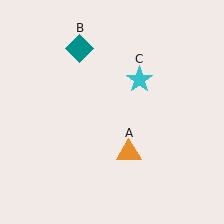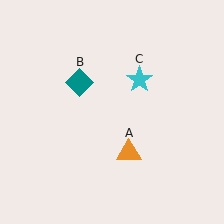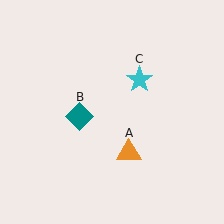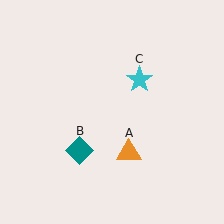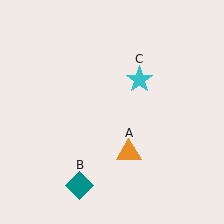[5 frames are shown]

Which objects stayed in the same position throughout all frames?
Orange triangle (object A) and cyan star (object C) remained stationary.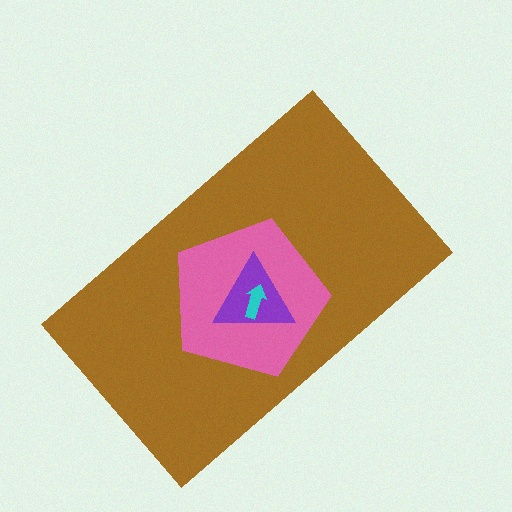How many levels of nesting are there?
4.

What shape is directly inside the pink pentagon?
The purple triangle.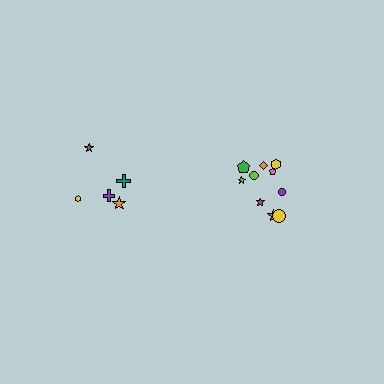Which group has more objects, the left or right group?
The right group.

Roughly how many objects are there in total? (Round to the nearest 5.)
Roughly 15 objects in total.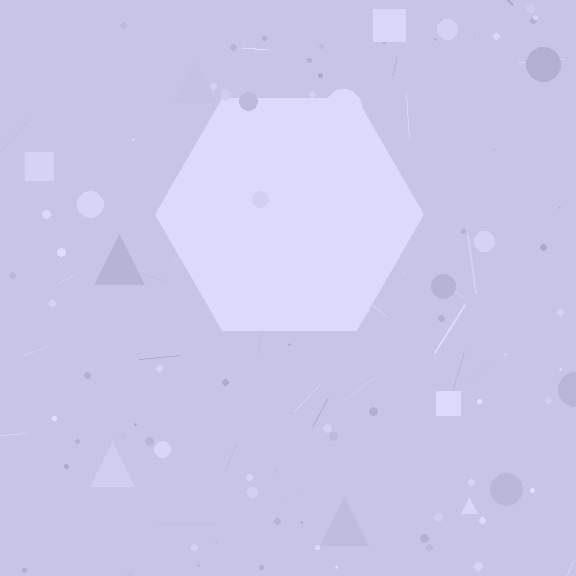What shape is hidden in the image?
A hexagon is hidden in the image.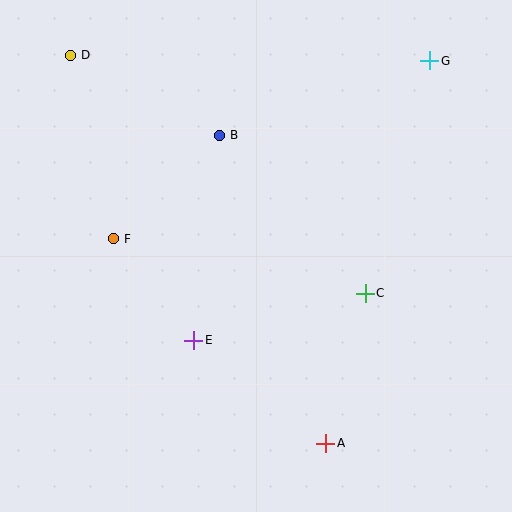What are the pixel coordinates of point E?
Point E is at (194, 340).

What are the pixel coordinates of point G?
Point G is at (430, 61).